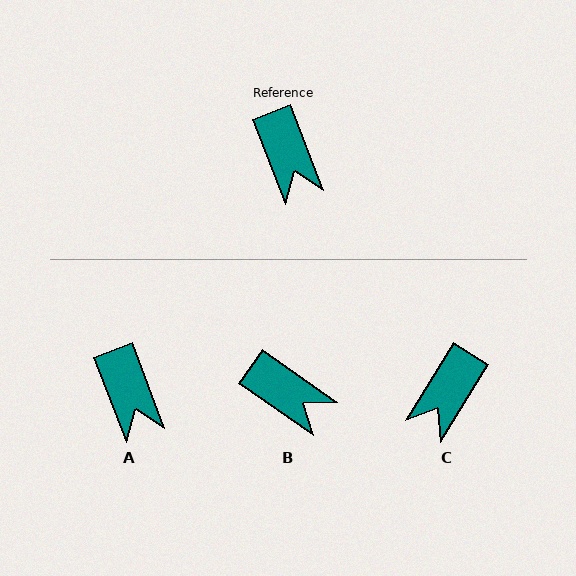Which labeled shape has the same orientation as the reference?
A.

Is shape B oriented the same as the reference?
No, it is off by about 34 degrees.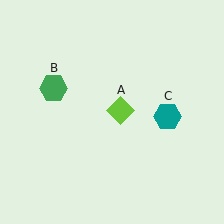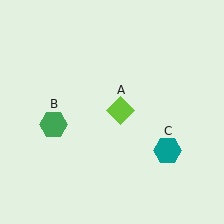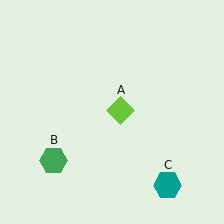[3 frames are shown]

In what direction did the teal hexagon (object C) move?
The teal hexagon (object C) moved down.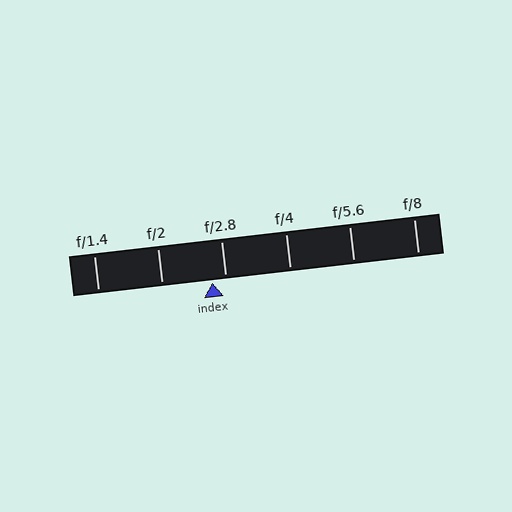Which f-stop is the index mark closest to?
The index mark is closest to f/2.8.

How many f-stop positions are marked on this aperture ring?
There are 6 f-stop positions marked.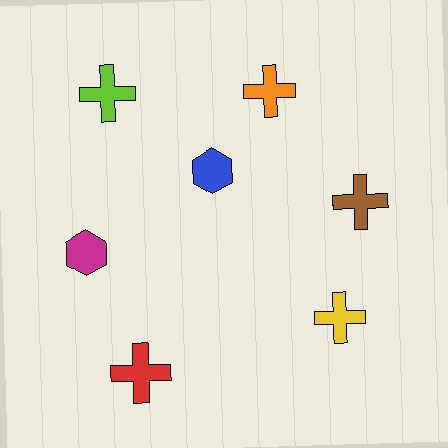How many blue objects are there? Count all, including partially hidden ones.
There is 1 blue object.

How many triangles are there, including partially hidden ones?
There are no triangles.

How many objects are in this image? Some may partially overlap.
There are 7 objects.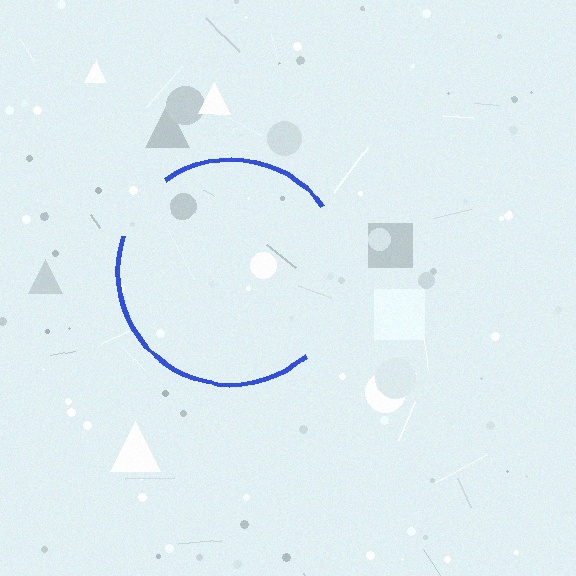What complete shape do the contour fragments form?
The contour fragments form a circle.